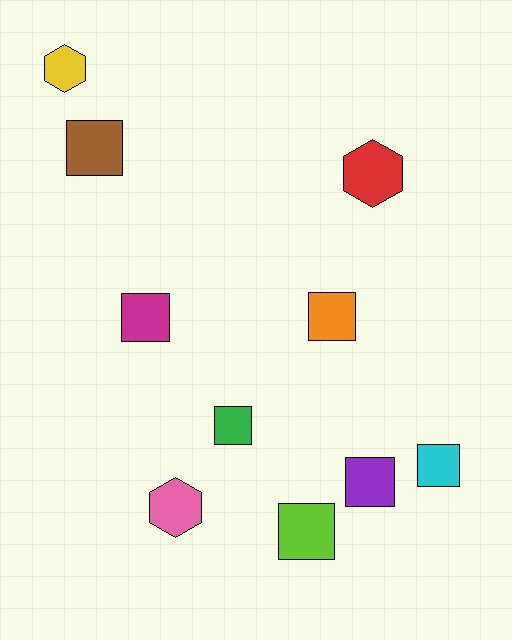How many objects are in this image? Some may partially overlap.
There are 10 objects.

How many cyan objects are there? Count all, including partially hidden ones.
There is 1 cyan object.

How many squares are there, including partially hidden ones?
There are 7 squares.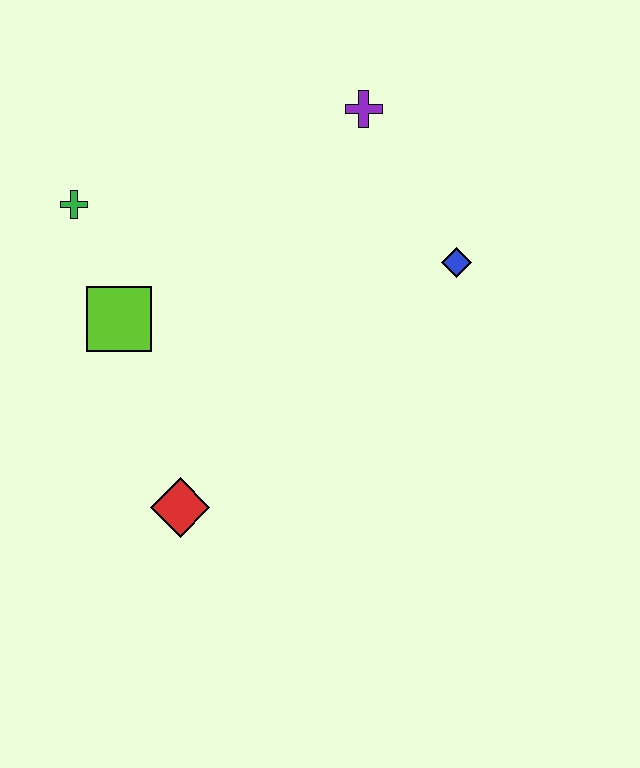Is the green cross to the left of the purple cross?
Yes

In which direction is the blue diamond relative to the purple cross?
The blue diamond is below the purple cross.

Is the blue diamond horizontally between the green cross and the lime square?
No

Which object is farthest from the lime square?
The blue diamond is farthest from the lime square.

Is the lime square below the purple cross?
Yes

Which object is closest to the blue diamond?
The purple cross is closest to the blue diamond.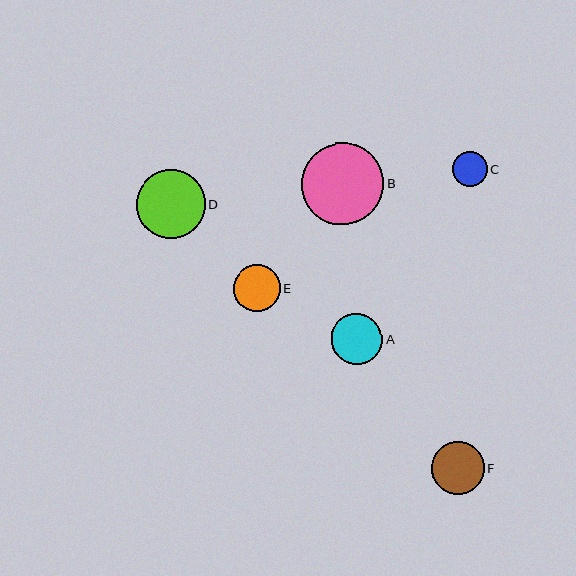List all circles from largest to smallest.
From largest to smallest: B, D, F, A, E, C.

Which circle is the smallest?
Circle C is the smallest with a size of approximately 35 pixels.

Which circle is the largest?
Circle B is the largest with a size of approximately 82 pixels.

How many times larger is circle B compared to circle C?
Circle B is approximately 2.3 times the size of circle C.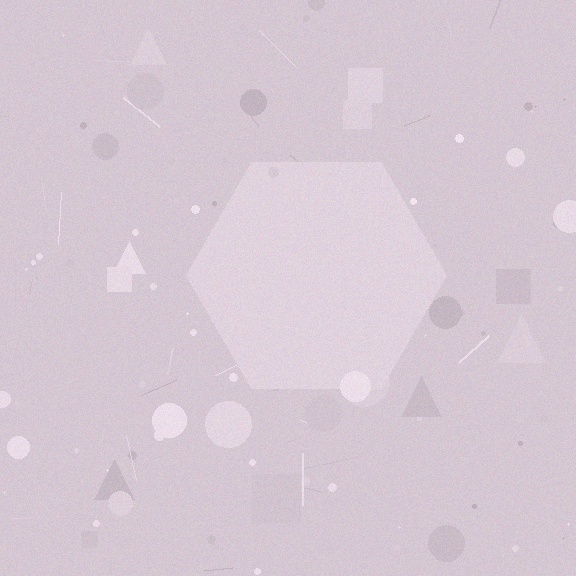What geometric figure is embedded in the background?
A hexagon is embedded in the background.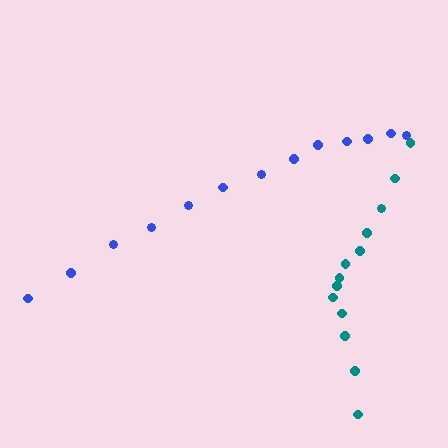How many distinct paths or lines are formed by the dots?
There are 2 distinct paths.